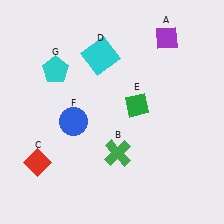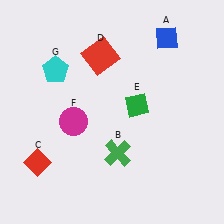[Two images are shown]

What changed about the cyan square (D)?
In Image 1, D is cyan. In Image 2, it changed to red.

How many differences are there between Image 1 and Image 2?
There are 3 differences between the two images.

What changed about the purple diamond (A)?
In Image 1, A is purple. In Image 2, it changed to blue.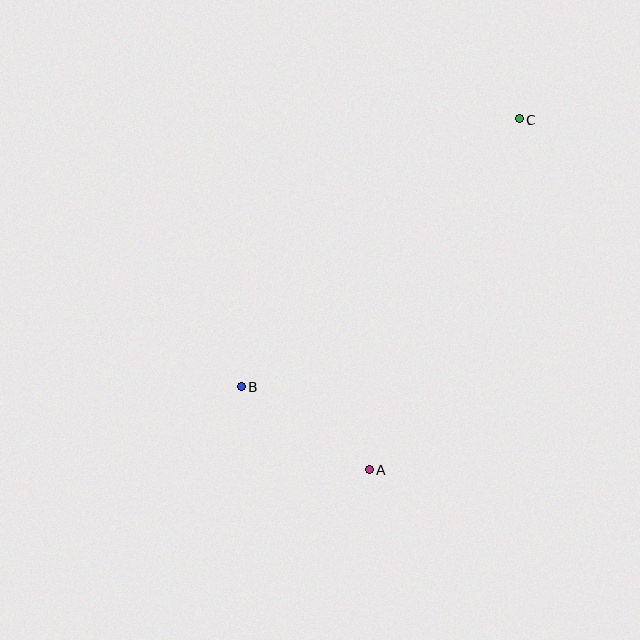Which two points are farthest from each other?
Points B and C are farthest from each other.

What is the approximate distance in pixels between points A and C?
The distance between A and C is approximately 381 pixels.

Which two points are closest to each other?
Points A and B are closest to each other.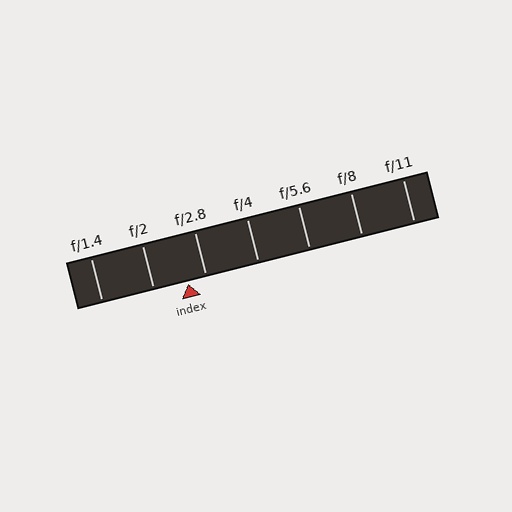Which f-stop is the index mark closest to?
The index mark is closest to f/2.8.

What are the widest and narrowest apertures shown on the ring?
The widest aperture shown is f/1.4 and the narrowest is f/11.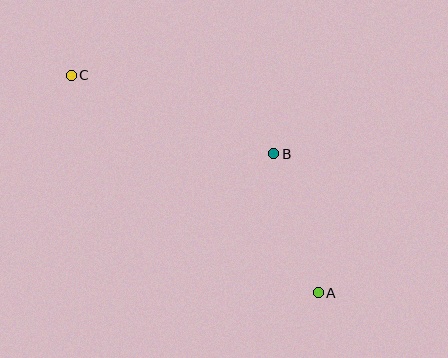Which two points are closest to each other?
Points A and B are closest to each other.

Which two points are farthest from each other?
Points A and C are farthest from each other.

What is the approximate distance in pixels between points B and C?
The distance between B and C is approximately 218 pixels.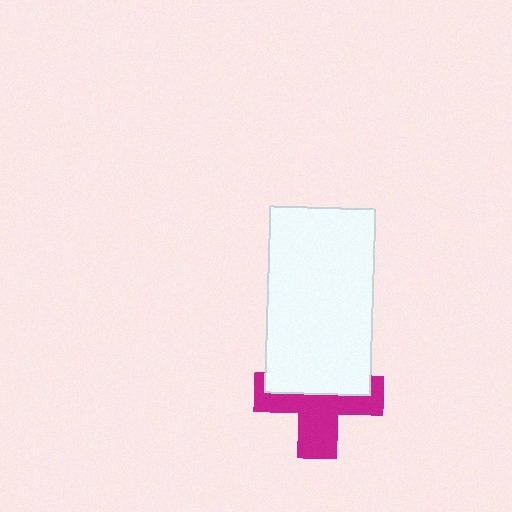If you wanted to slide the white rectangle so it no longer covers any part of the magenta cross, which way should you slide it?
Slide it up — that is the most direct way to separate the two shapes.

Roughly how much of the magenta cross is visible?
About half of it is visible (roughly 53%).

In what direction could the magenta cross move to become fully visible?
The magenta cross could move down. That would shift it out from behind the white rectangle entirely.